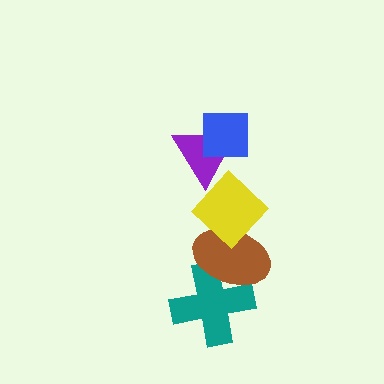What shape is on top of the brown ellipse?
The yellow diamond is on top of the brown ellipse.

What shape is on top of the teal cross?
The brown ellipse is on top of the teal cross.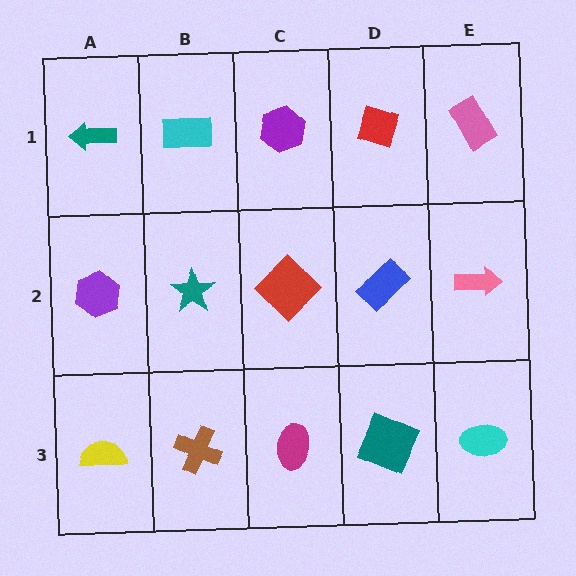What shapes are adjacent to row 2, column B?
A cyan rectangle (row 1, column B), a brown cross (row 3, column B), a purple hexagon (row 2, column A), a red diamond (row 2, column C).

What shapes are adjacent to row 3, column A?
A purple hexagon (row 2, column A), a brown cross (row 3, column B).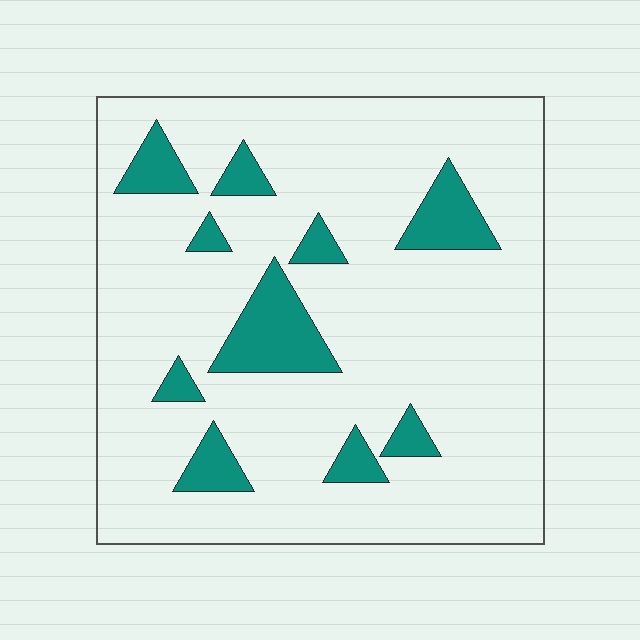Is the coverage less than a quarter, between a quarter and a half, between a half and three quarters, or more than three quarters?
Less than a quarter.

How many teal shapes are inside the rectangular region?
10.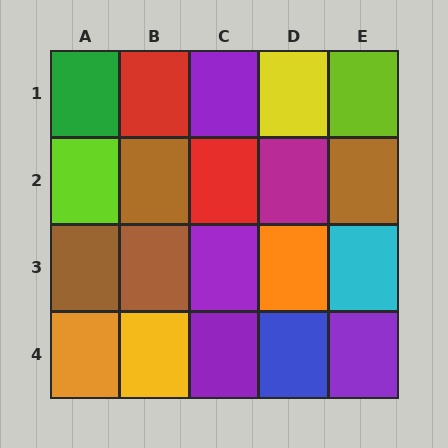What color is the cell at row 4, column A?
Orange.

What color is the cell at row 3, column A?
Brown.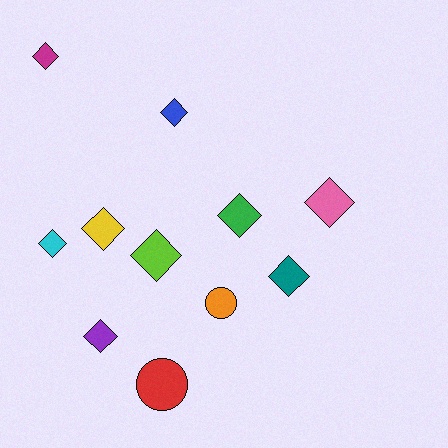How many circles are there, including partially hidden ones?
There are 2 circles.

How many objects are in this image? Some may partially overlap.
There are 11 objects.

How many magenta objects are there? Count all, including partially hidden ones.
There is 1 magenta object.